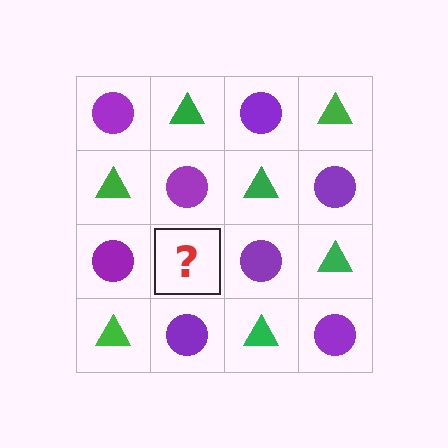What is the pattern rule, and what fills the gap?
The rule is that it alternates purple circle and green triangle in a checkerboard pattern. The gap should be filled with a green triangle.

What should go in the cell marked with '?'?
The missing cell should contain a green triangle.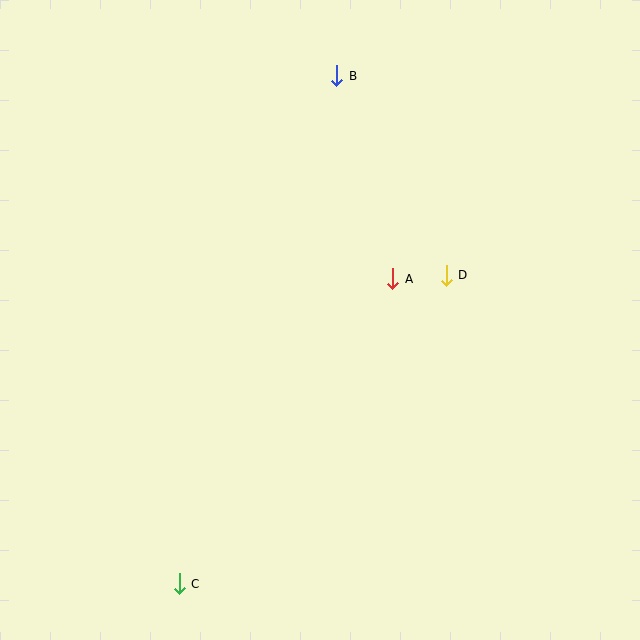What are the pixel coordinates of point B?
Point B is at (337, 76).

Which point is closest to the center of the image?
Point A at (393, 279) is closest to the center.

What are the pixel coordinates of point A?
Point A is at (393, 279).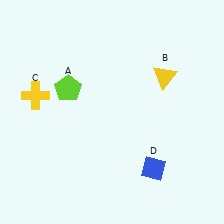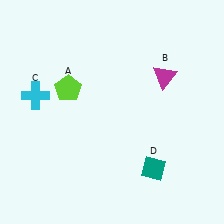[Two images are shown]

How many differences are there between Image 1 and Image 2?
There are 3 differences between the two images.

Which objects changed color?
B changed from yellow to magenta. C changed from yellow to cyan. D changed from blue to teal.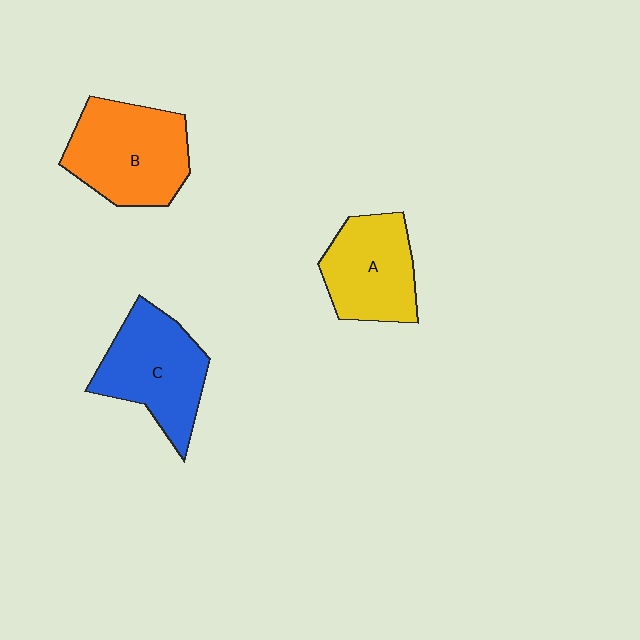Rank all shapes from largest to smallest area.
From largest to smallest: B (orange), C (blue), A (yellow).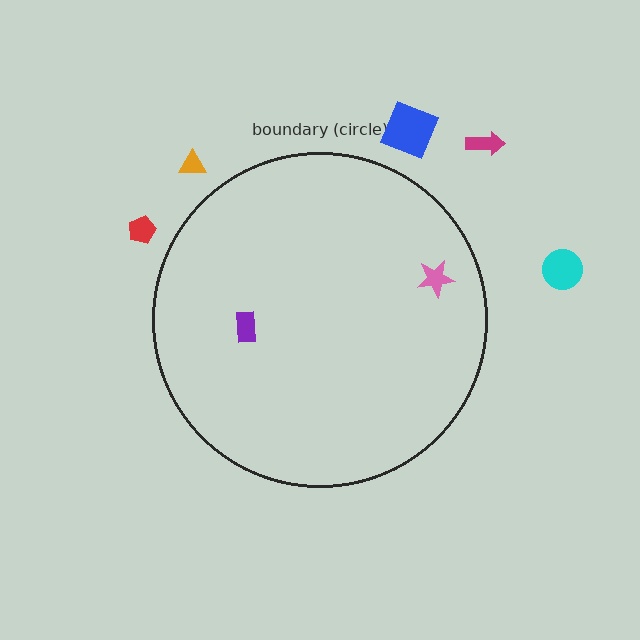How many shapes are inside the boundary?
2 inside, 5 outside.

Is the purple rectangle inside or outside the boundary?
Inside.